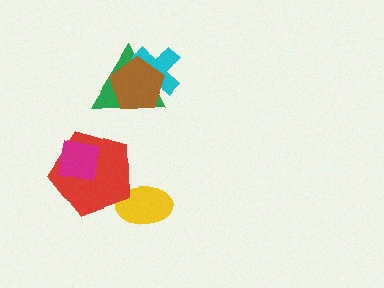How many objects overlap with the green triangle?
2 objects overlap with the green triangle.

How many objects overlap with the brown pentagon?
2 objects overlap with the brown pentagon.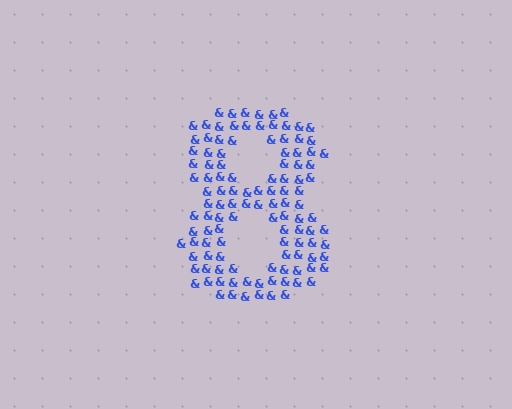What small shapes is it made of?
It is made of small ampersands.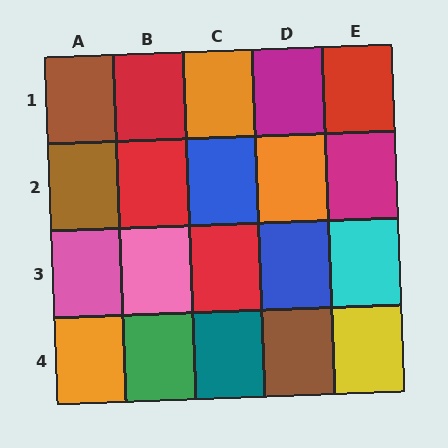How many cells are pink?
2 cells are pink.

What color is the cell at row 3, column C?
Red.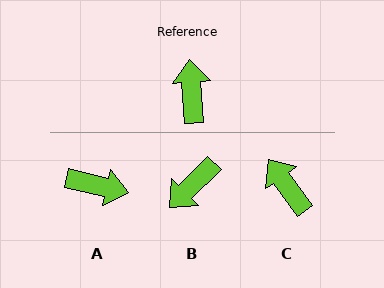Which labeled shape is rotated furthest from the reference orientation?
B, about 131 degrees away.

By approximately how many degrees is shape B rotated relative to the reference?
Approximately 131 degrees counter-clockwise.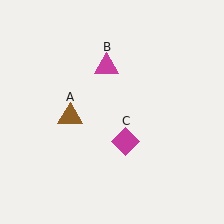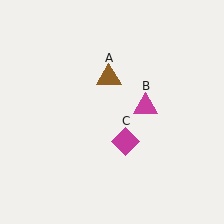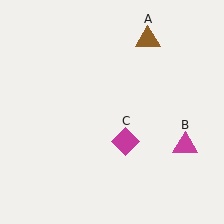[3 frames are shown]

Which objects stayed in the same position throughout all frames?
Magenta diamond (object C) remained stationary.